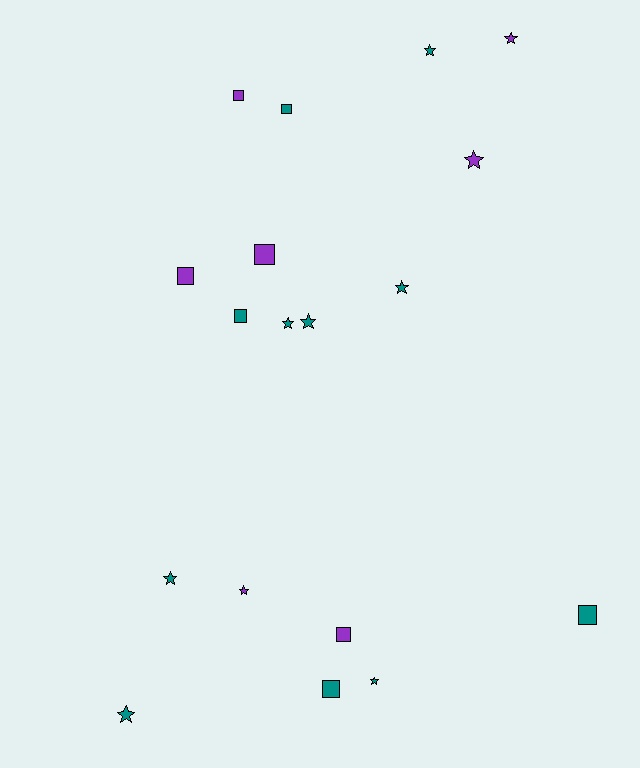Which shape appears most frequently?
Star, with 10 objects.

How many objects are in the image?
There are 18 objects.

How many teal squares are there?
There are 4 teal squares.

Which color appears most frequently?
Teal, with 11 objects.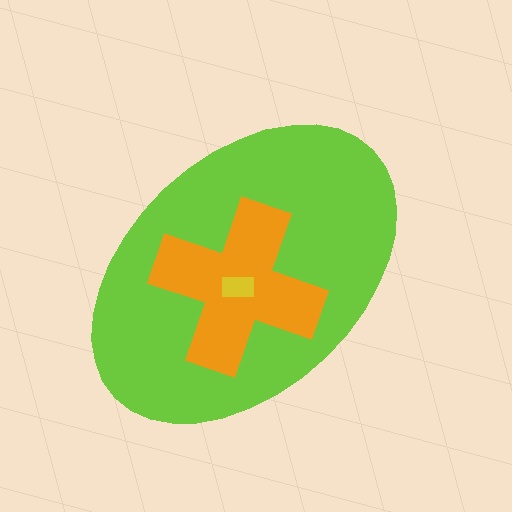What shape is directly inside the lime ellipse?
The orange cross.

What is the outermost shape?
The lime ellipse.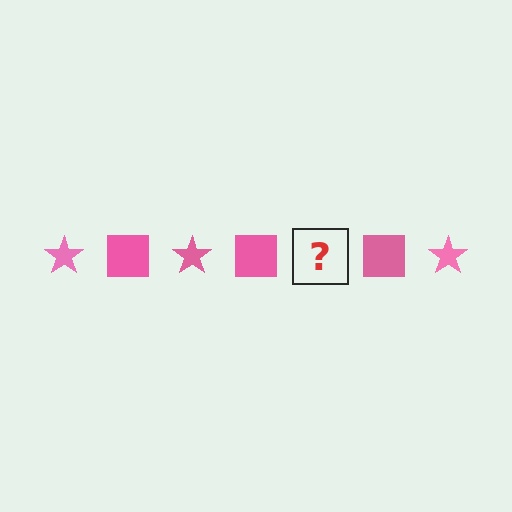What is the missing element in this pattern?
The missing element is a pink star.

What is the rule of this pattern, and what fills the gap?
The rule is that the pattern cycles through star, square shapes in pink. The gap should be filled with a pink star.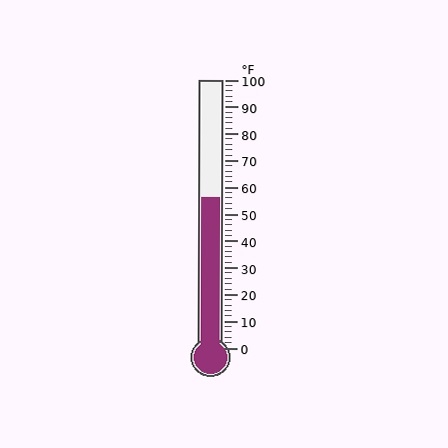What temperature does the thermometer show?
The thermometer shows approximately 56°F.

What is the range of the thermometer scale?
The thermometer scale ranges from 0°F to 100°F.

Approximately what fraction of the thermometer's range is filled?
The thermometer is filled to approximately 55% of its range.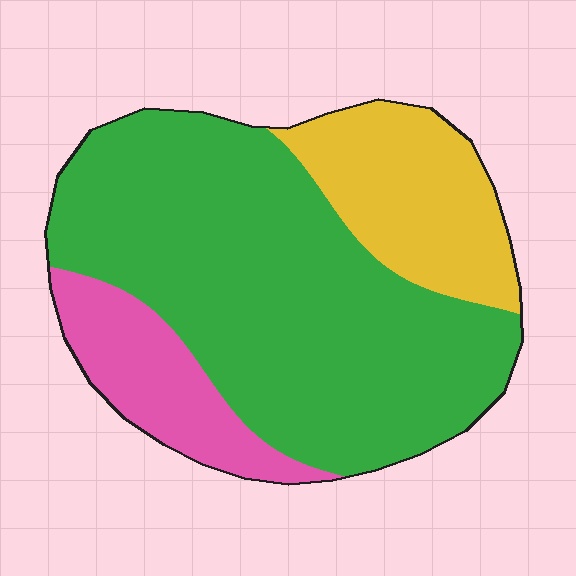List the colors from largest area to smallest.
From largest to smallest: green, yellow, pink.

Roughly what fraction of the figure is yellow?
Yellow covers 20% of the figure.